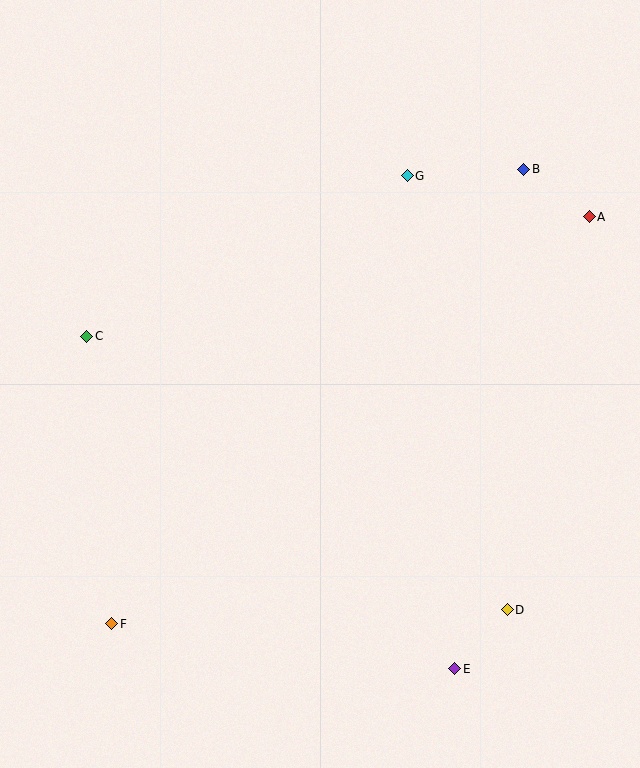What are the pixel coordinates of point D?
Point D is at (507, 610).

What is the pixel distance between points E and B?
The distance between E and B is 504 pixels.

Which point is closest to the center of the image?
Point G at (407, 176) is closest to the center.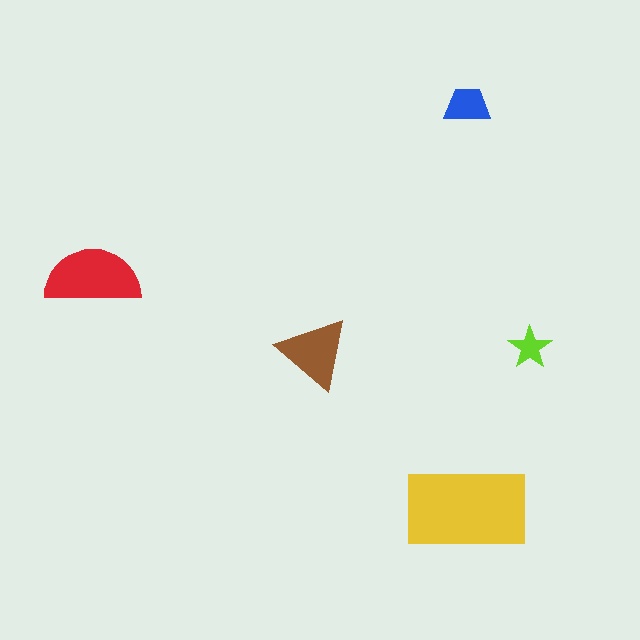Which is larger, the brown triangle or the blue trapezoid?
The brown triangle.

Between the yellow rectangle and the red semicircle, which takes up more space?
The yellow rectangle.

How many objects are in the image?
There are 5 objects in the image.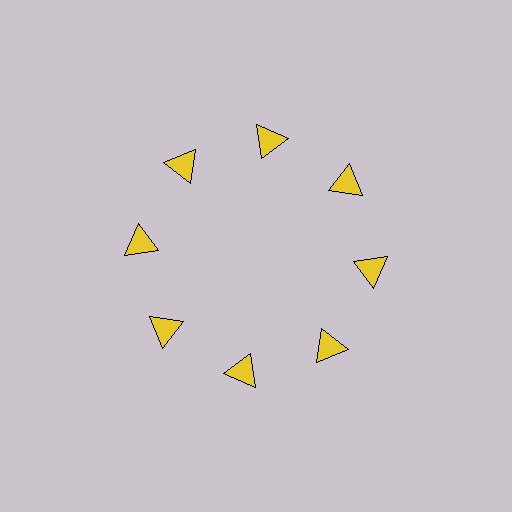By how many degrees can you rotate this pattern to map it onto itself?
The pattern maps onto itself every 45 degrees of rotation.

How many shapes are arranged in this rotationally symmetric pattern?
There are 8 shapes, arranged in 8 groups of 1.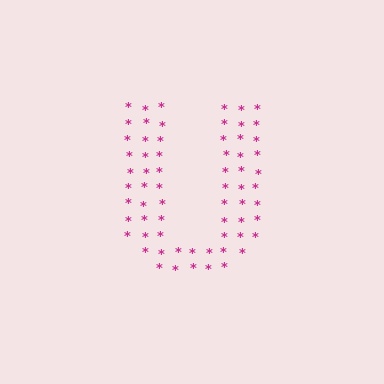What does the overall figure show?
The overall figure shows the letter U.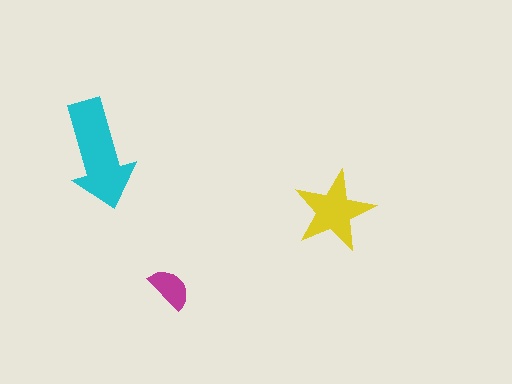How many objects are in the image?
There are 3 objects in the image.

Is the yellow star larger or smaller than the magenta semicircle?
Larger.